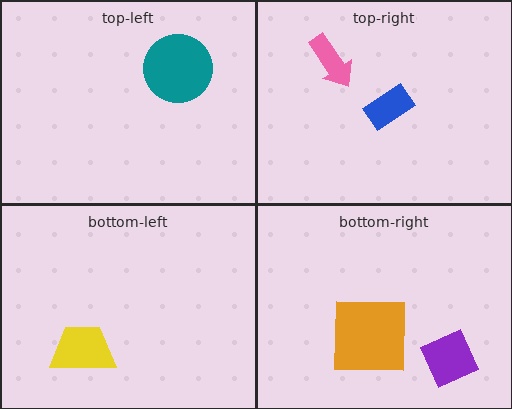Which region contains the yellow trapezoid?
The bottom-left region.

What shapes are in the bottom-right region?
The purple diamond, the orange square.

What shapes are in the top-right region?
The blue rectangle, the pink arrow.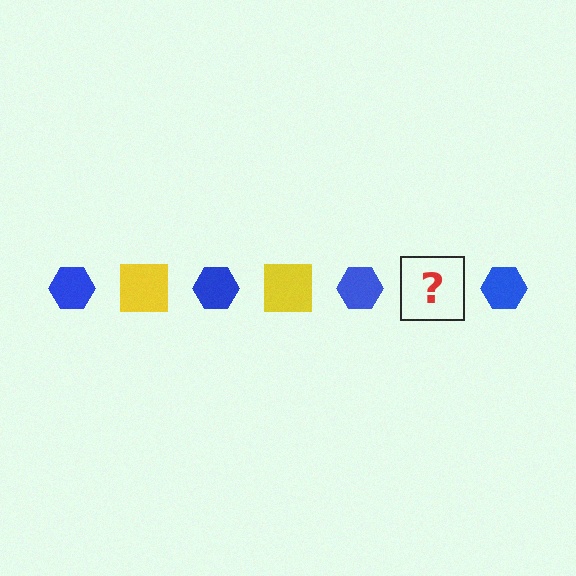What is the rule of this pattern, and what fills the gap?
The rule is that the pattern alternates between blue hexagon and yellow square. The gap should be filled with a yellow square.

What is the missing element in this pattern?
The missing element is a yellow square.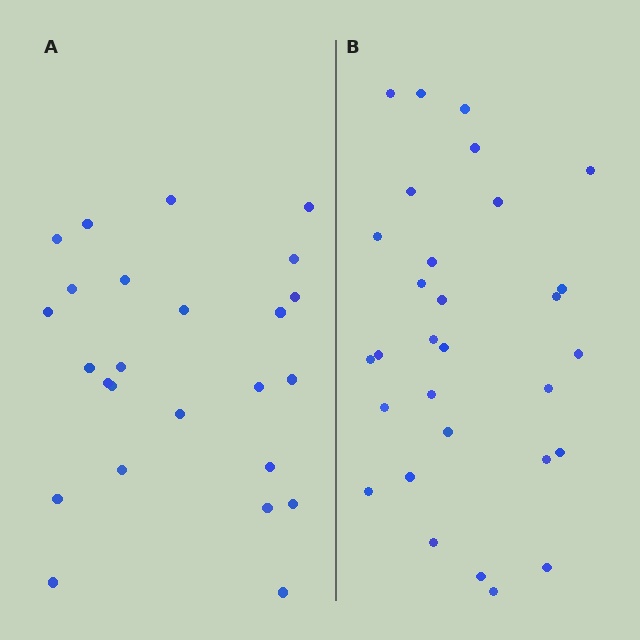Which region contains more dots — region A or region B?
Region B (the right region) has more dots.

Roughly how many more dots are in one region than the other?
Region B has about 5 more dots than region A.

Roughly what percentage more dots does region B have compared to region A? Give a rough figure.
About 20% more.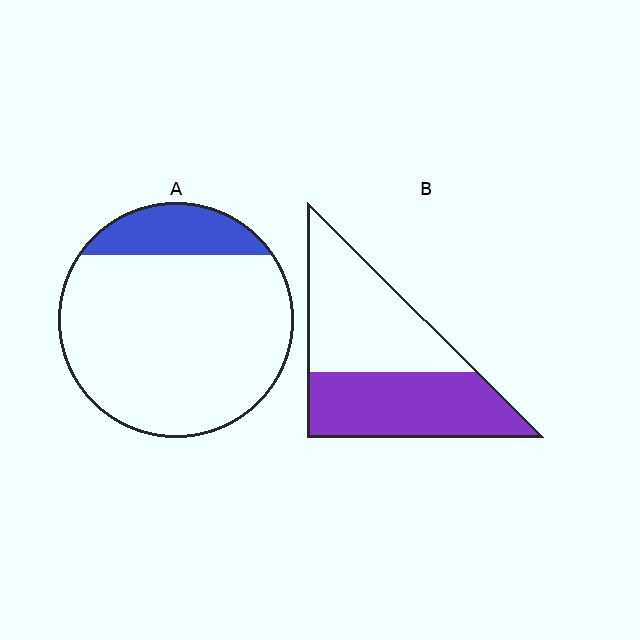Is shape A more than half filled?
No.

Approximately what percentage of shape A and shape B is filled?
A is approximately 15% and B is approximately 50%.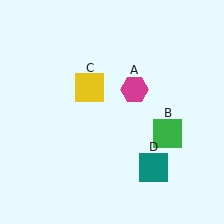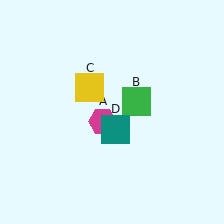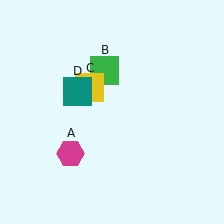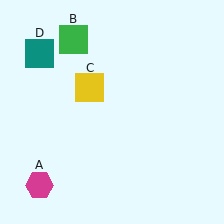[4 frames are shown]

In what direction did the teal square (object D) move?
The teal square (object D) moved up and to the left.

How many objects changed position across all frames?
3 objects changed position: magenta hexagon (object A), green square (object B), teal square (object D).